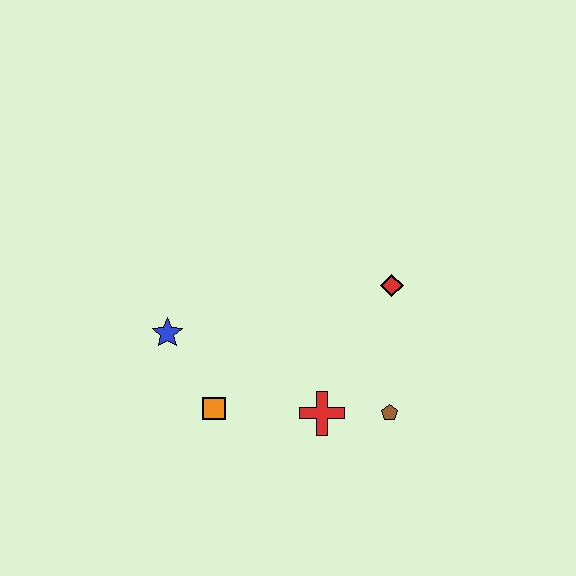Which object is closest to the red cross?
The brown pentagon is closest to the red cross.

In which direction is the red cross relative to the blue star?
The red cross is to the right of the blue star.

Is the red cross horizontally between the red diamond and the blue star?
Yes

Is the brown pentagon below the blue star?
Yes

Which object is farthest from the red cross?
The blue star is farthest from the red cross.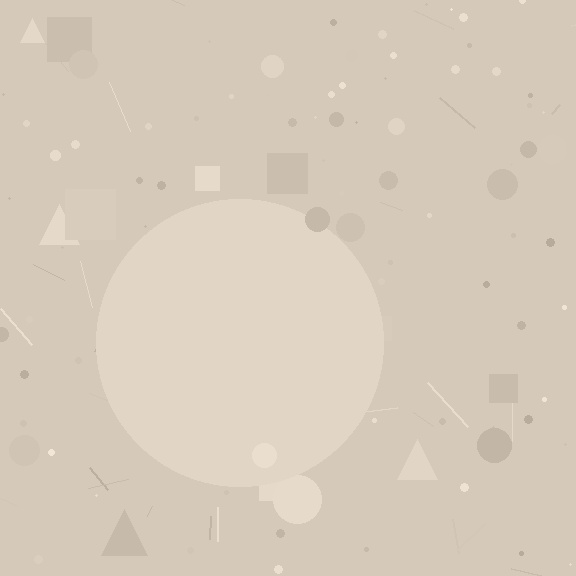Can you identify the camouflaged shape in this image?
The camouflaged shape is a circle.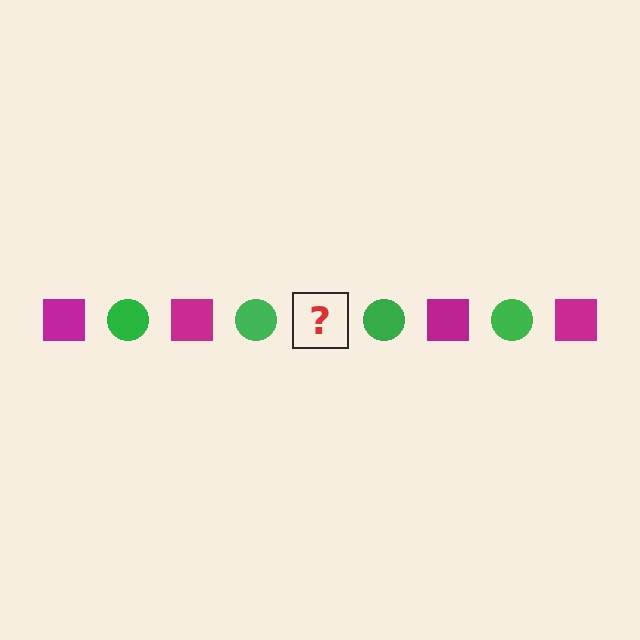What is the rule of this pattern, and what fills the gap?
The rule is that the pattern alternates between magenta square and green circle. The gap should be filled with a magenta square.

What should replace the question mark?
The question mark should be replaced with a magenta square.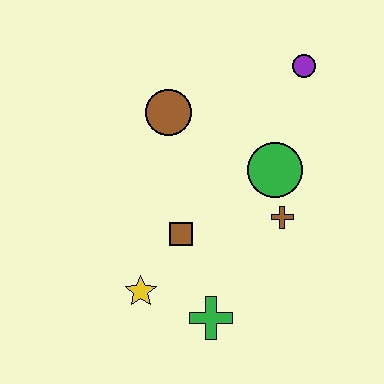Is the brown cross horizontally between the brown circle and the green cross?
No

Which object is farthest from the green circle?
The yellow star is farthest from the green circle.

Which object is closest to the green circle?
The brown cross is closest to the green circle.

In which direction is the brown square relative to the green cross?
The brown square is above the green cross.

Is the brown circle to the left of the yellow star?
No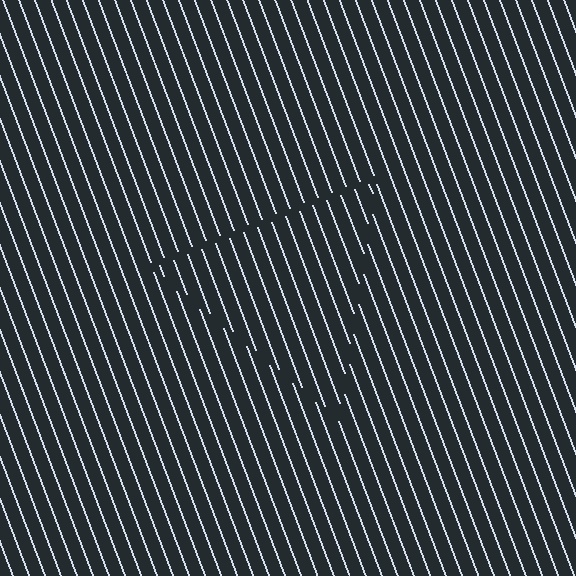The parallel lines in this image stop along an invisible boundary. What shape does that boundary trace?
An illusory triangle. The interior of the shape contains the same grating, shifted by half a period — the contour is defined by the phase discontinuity where line-ends from the inner and outer gratings abut.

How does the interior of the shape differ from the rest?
The interior of the shape contains the same grating, shifted by half a period — the contour is defined by the phase discontinuity where line-ends from the inner and outer gratings abut.